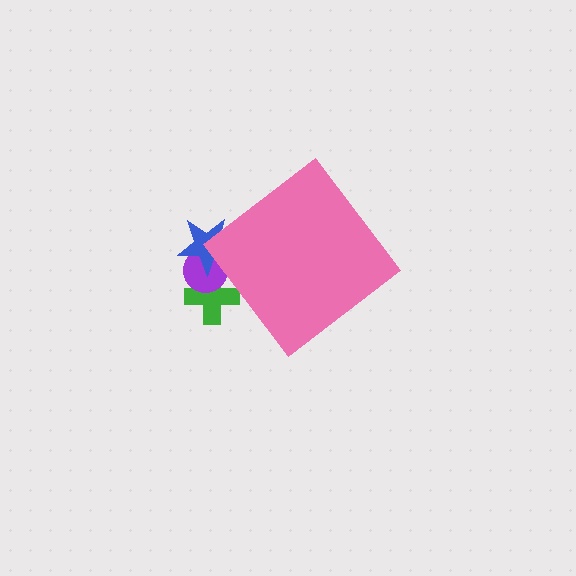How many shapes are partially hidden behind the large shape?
3 shapes are partially hidden.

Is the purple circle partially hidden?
Yes, the purple circle is partially hidden behind the pink diamond.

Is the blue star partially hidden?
Yes, the blue star is partially hidden behind the pink diamond.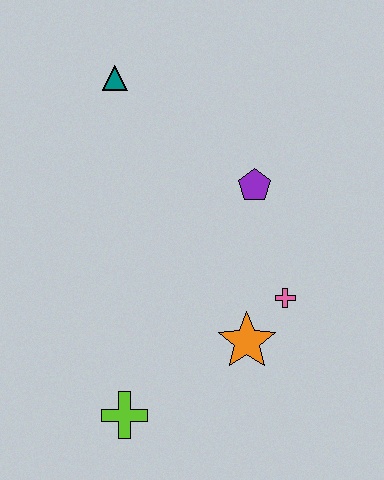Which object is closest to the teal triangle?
The purple pentagon is closest to the teal triangle.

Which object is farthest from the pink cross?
The teal triangle is farthest from the pink cross.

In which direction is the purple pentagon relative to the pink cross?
The purple pentagon is above the pink cross.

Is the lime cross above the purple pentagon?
No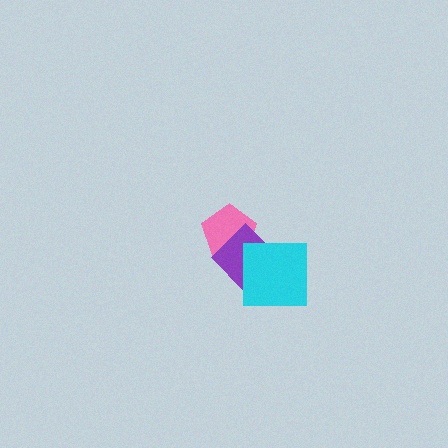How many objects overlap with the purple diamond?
2 objects overlap with the purple diamond.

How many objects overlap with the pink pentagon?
1 object overlaps with the pink pentagon.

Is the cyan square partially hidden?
No, no other shape covers it.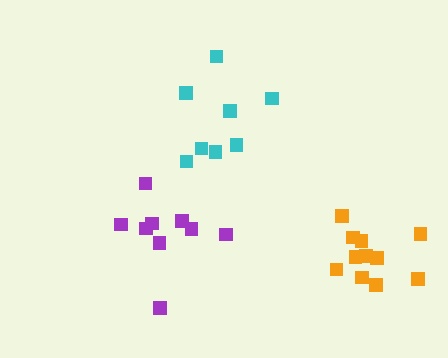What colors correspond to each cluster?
The clusters are colored: purple, orange, cyan.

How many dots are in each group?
Group 1: 9 dots, Group 2: 11 dots, Group 3: 8 dots (28 total).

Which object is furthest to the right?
The orange cluster is rightmost.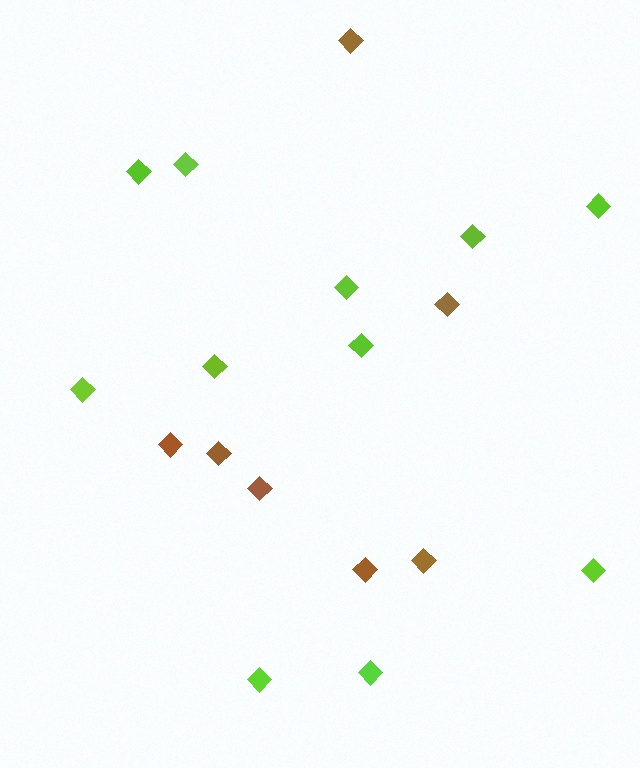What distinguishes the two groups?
There are 2 groups: one group of brown diamonds (7) and one group of lime diamonds (11).